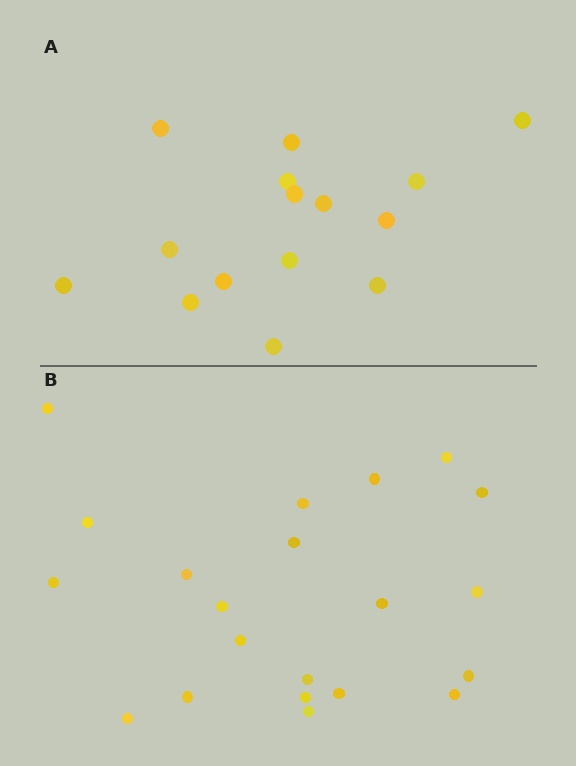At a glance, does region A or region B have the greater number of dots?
Region B (the bottom region) has more dots.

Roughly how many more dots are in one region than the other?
Region B has about 6 more dots than region A.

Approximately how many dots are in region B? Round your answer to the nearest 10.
About 20 dots. (The exact count is 21, which rounds to 20.)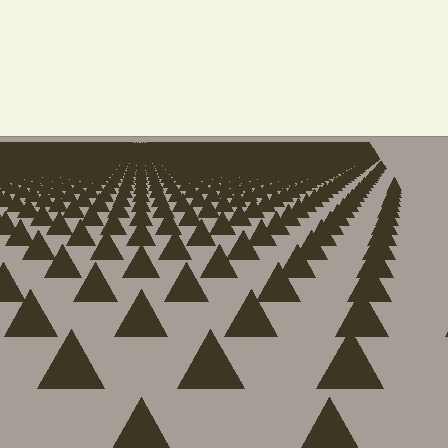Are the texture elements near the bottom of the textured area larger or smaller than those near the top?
Larger. Near the bottom, elements are closer to the viewer and appear at a bigger on-screen size.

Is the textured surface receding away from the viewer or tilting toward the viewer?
The surface is receding away from the viewer. Texture elements get smaller and denser toward the top.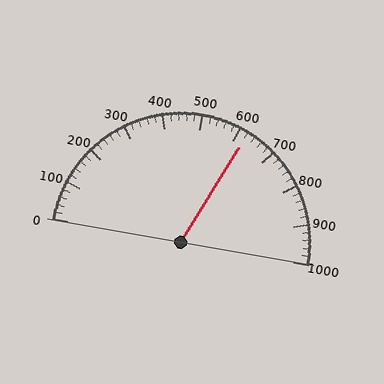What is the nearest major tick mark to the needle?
The nearest major tick mark is 600.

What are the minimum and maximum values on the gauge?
The gauge ranges from 0 to 1000.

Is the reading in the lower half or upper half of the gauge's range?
The reading is in the upper half of the range (0 to 1000).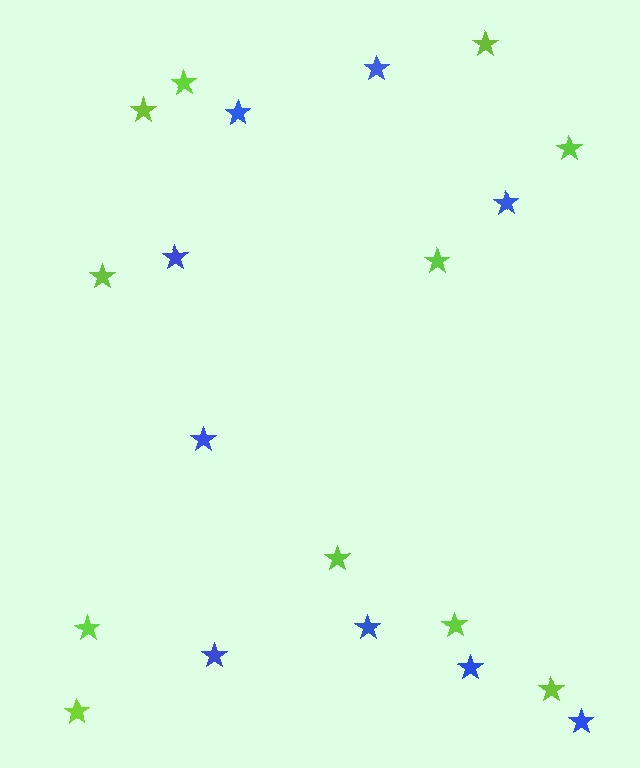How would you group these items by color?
There are 2 groups: one group of lime stars (11) and one group of blue stars (9).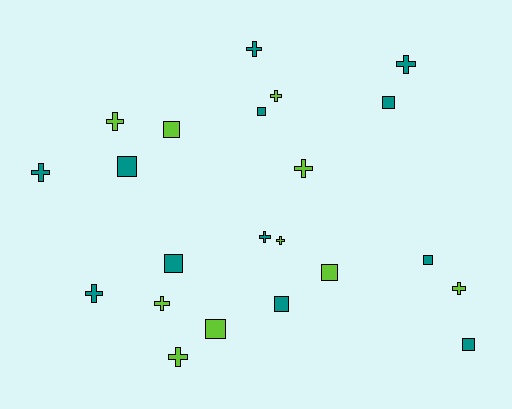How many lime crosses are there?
There are 7 lime crosses.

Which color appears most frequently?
Teal, with 12 objects.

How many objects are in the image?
There are 22 objects.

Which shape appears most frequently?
Cross, with 12 objects.